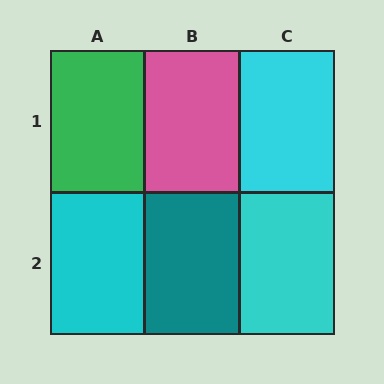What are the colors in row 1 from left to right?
Green, pink, cyan.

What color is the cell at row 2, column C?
Cyan.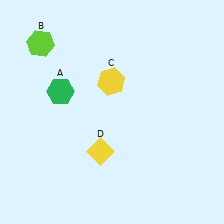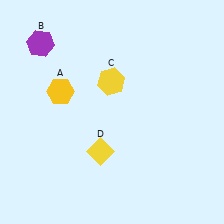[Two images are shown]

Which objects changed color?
A changed from green to yellow. B changed from lime to purple.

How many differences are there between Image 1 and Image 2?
There are 2 differences between the two images.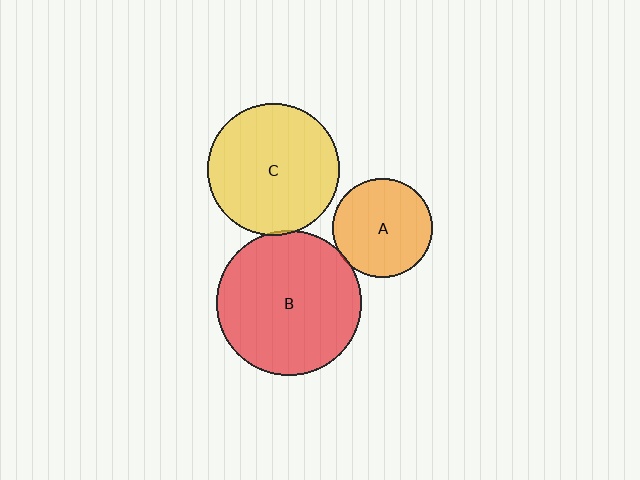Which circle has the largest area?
Circle B (red).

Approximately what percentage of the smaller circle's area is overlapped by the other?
Approximately 5%.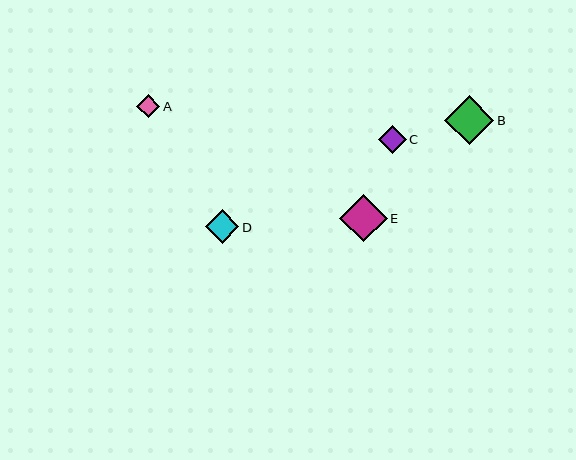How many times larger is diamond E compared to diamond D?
Diamond E is approximately 1.4 times the size of diamond D.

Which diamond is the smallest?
Diamond A is the smallest with a size of approximately 23 pixels.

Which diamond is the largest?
Diamond B is the largest with a size of approximately 49 pixels.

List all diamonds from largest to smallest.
From largest to smallest: B, E, D, C, A.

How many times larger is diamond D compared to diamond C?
Diamond D is approximately 1.2 times the size of diamond C.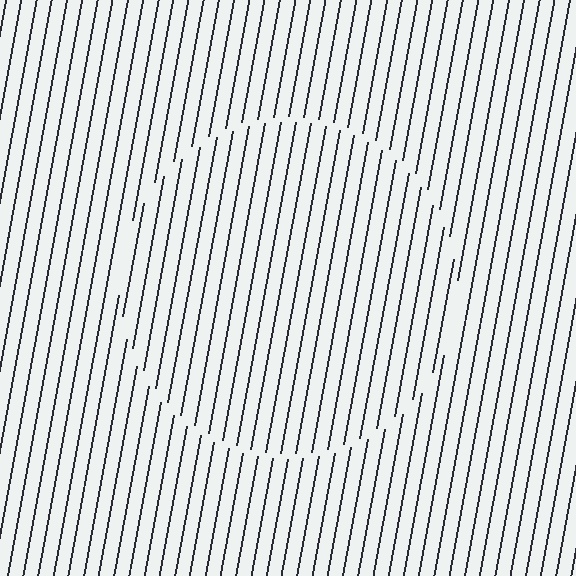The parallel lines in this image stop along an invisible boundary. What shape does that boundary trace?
An illusory circle. The interior of the shape contains the same grating, shifted by half a period — the contour is defined by the phase discontinuity where line-ends from the inner and outer gratings abut.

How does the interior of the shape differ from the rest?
The interior of the shape contains the same grating, shifted by half a period — the contour is defined by the phase discontinuity where line-ends from the inner and outer gratings abut.